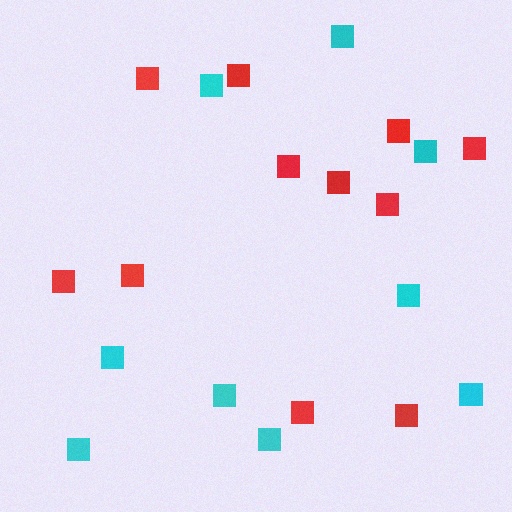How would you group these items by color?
There are 2 groups: one group of red squares (11) and one group of cyan squares (9).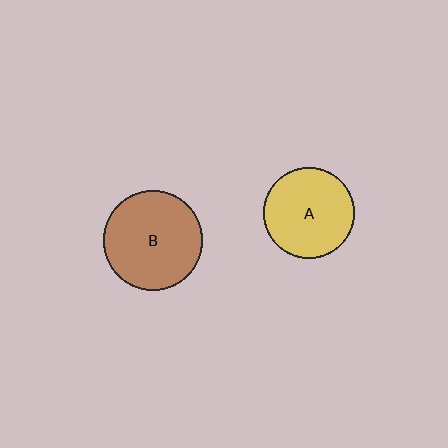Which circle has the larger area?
Circle B (brown).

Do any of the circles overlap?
No, none of the circles overlap.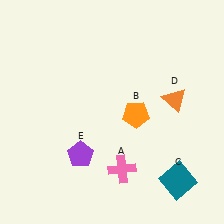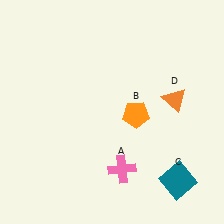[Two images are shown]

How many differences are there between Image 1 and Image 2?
There is 1 difference between the two images.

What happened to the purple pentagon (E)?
The purple pentagon (E) was removed in Image 2. It was in the bottom-left area of Image 1.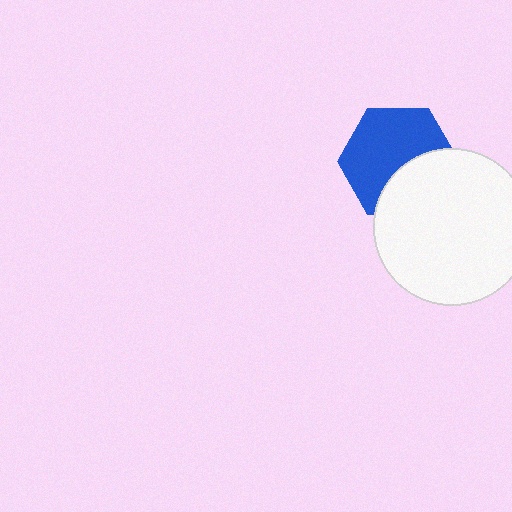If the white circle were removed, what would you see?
You would see the complete blue hexagon.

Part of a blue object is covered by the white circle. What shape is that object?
It is a hexagon.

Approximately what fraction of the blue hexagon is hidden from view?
Roughly 37% of the blue hexagon is hidden behind the white circle.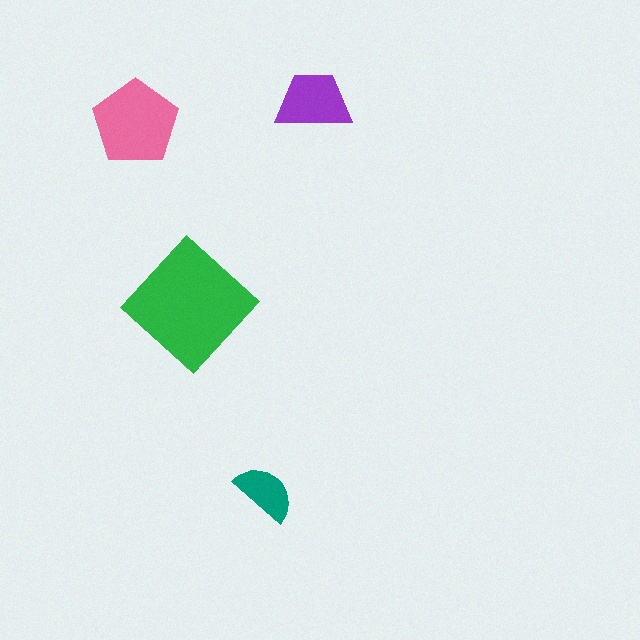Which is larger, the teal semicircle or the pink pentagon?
The pink pentagon.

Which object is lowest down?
The teal semicircle is bottommost.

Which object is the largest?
The green diamond.